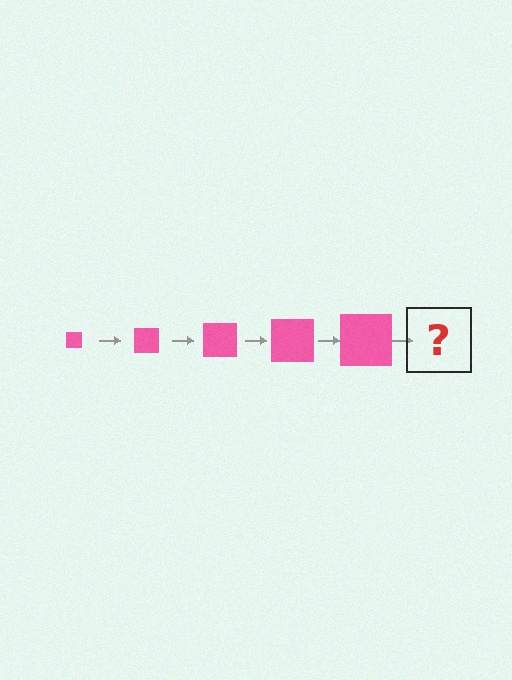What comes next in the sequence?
The next element should be a pink square, larger than the previous one.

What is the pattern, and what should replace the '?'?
The pattern is that the square gets progressively larger each step. The '?' should be a pink square, larger than the previous one.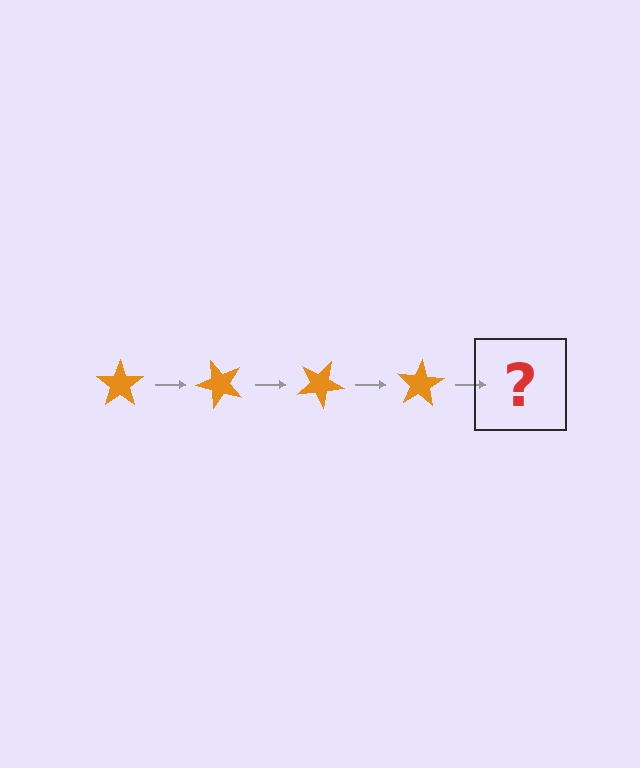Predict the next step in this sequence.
The next step is an orange star rotated 200 degrees.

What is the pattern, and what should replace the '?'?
The pattern is that the star rotates 50 degrees each step. The '?' should be an orange star rotated 200 degrees.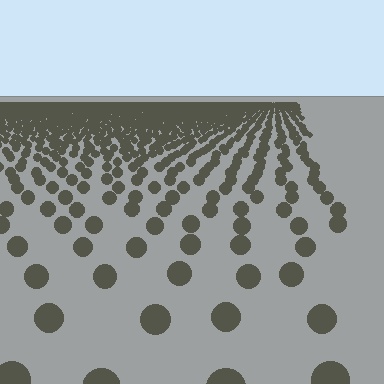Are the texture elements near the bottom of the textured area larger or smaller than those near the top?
Larger. Near the bottom, elements are closer to the viewer and appear at a bigger on-screen size.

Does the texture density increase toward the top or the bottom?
Density increases toward the top.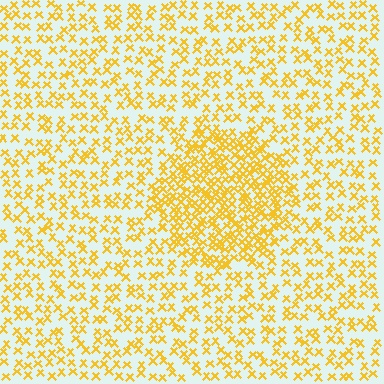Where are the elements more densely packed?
The elements are more densely packed inside the circle boundary.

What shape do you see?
I see a circle.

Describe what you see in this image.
The image contains small yellow elements arranged at two different densities. A circle-shaped region is visible where the elements are more densely packed than the surrounding area.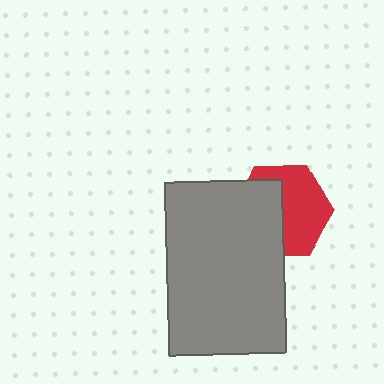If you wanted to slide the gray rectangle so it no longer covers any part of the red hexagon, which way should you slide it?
Slide it left — that is the most direct way to separate the two shapes.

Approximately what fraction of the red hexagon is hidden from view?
Roughly 46% of the red hexagon is hidden behind the gray rectangle.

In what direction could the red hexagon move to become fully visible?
The red hexagon could move right. That would shift it out from behind the gray rectangle entirely.